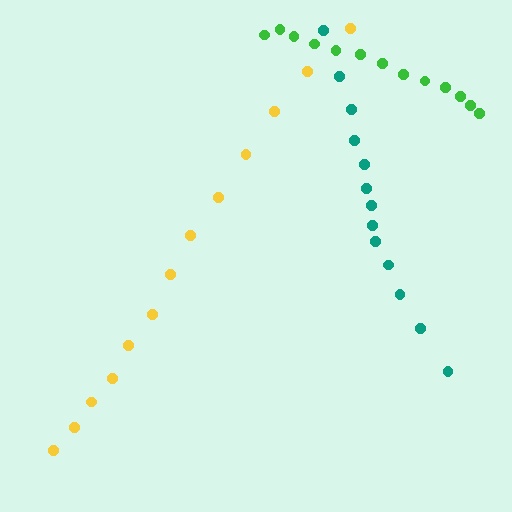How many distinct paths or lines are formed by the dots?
There are 3 distinct paths.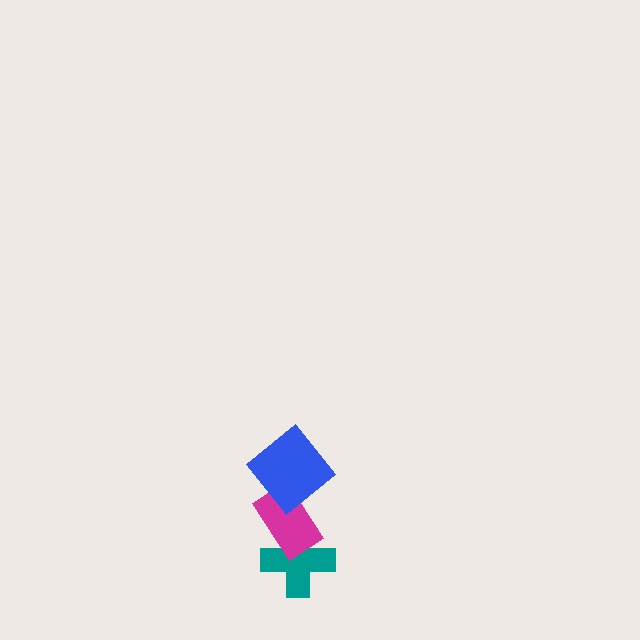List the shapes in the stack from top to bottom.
From top to bottom: the blue diamond, the magenta rectangle, the teal cross.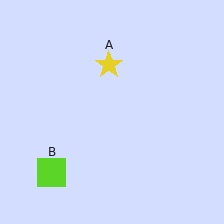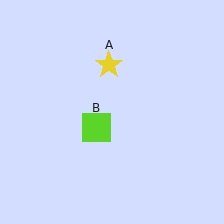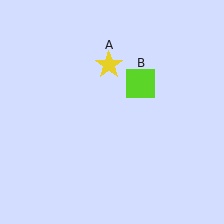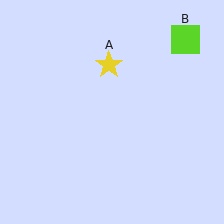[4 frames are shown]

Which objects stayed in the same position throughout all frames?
Yellow star (object A) remained stationary.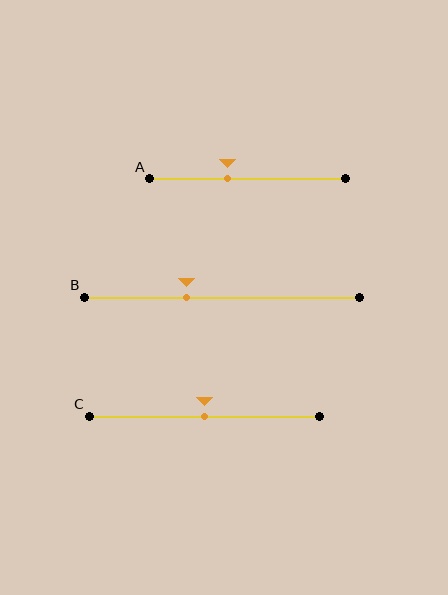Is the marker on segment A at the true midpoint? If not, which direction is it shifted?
No, the marker on segment A is shifted to the left by about 10% of the segment length.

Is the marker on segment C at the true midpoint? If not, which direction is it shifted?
Yes, the marker on segment C is at the true midpoint.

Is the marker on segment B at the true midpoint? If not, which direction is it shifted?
No, the marker on segment B is shifted to the left by about 13% of the segment length.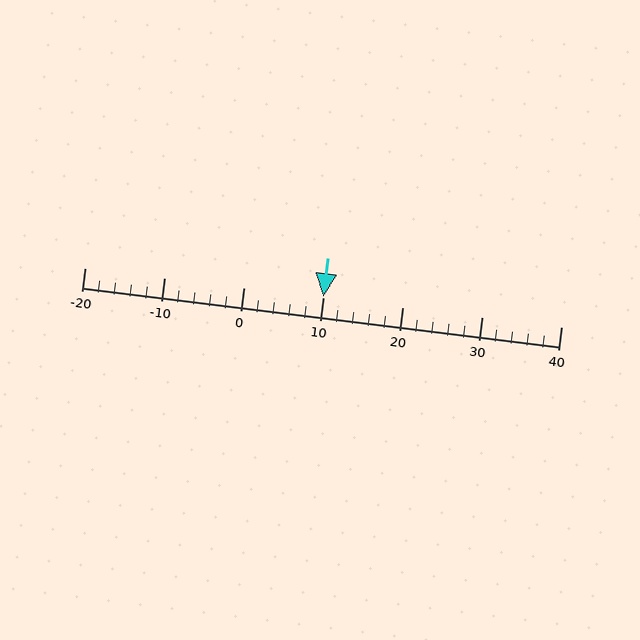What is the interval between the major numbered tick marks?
The major tick marks are spaced 10 units apart.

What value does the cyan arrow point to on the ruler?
The cyan arrow points to approximately 10.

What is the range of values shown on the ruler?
The ruler shows values from -20 to 40.